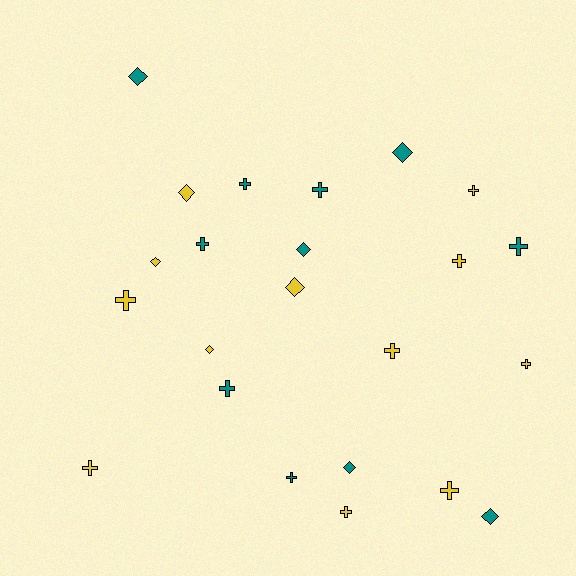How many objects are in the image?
There are 23 objects.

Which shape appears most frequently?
Cross, with 14 objects.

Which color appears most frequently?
Yellow, with 12 objects.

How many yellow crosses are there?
There are 8 yellow crosses.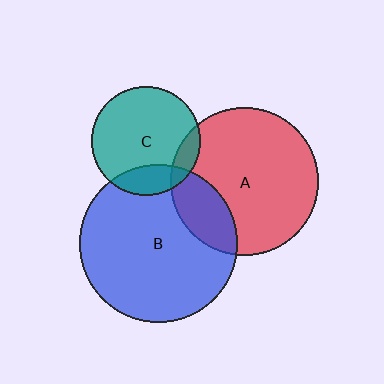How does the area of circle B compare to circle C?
Approximately 2.1 times.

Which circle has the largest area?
Circle B (blue).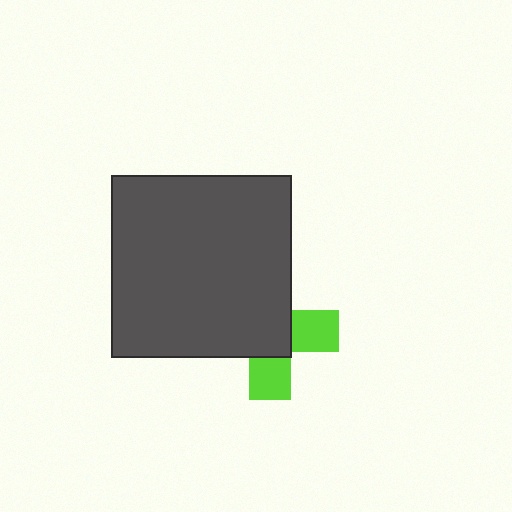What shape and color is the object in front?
The object in front is a dark gray rectangle.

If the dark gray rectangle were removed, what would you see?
You would see the complete lime cross.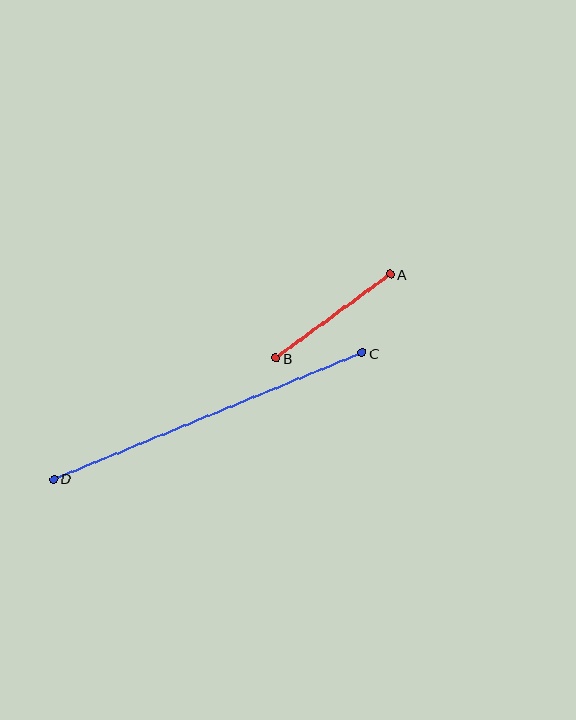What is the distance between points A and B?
The distance is approximately 142 pixels.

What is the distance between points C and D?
The distance is approximately 333 pixels.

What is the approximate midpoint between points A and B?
The midpoint is at approximately (333, 316) pixels.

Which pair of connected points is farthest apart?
Points C and D are farthest apart.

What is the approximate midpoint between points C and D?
The midpoint is at approximately (208, 416) pixels.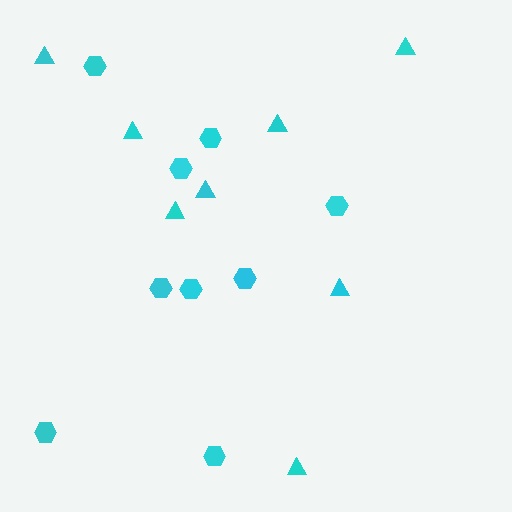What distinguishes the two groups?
There are 2 groups: one group of hexagons (9) and one group of triangles (8).